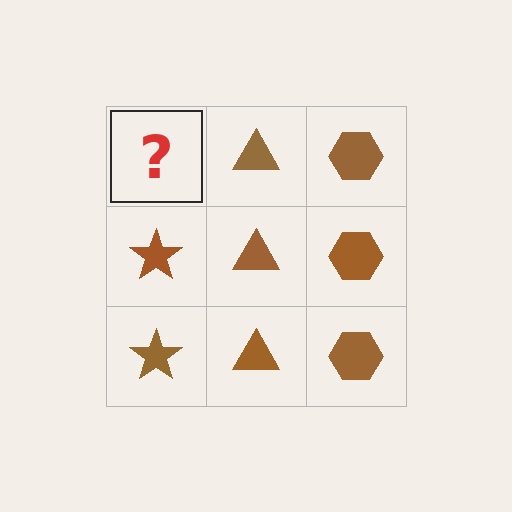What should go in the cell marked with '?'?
The missing cell should contain a brown star.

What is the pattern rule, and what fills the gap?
The rule is that each column has a consistent shape. The gap should be filled with a brown star.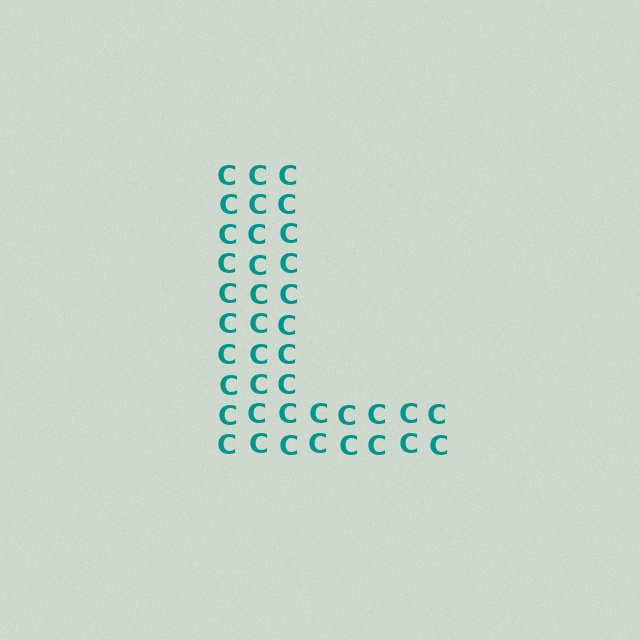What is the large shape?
The large shape is the letter L.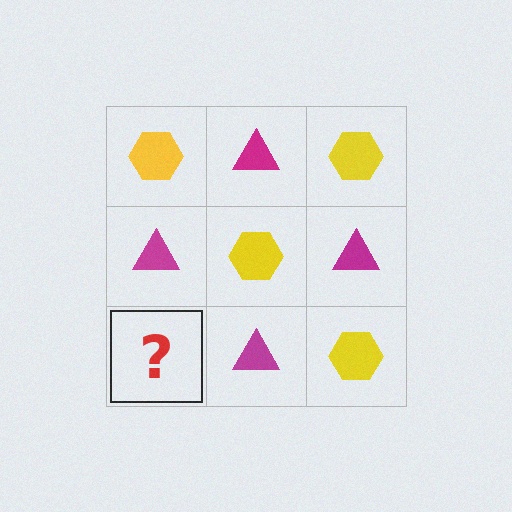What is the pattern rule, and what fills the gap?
The rule is that it alternates yellow hexagon and magenta triangle in a checkerboard pattern. The gap should be filled with a yellow hexagon.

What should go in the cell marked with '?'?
The missing cell should contain a yellow hexagon.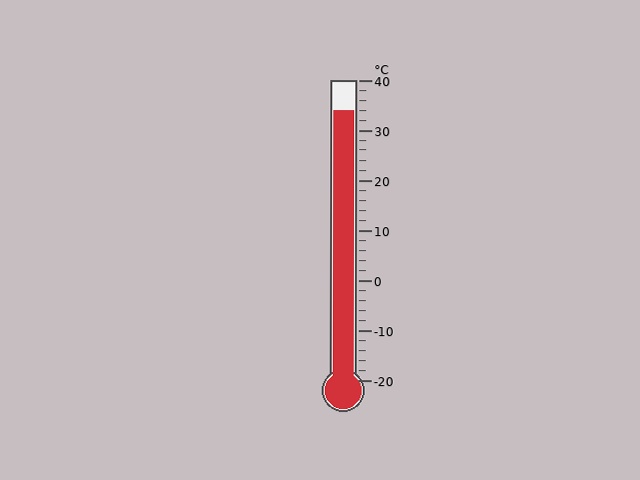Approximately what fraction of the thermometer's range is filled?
The thermometer is filled to approximately 90% of its range.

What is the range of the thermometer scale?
The thermometer scale ranges from -20°C to 40°C.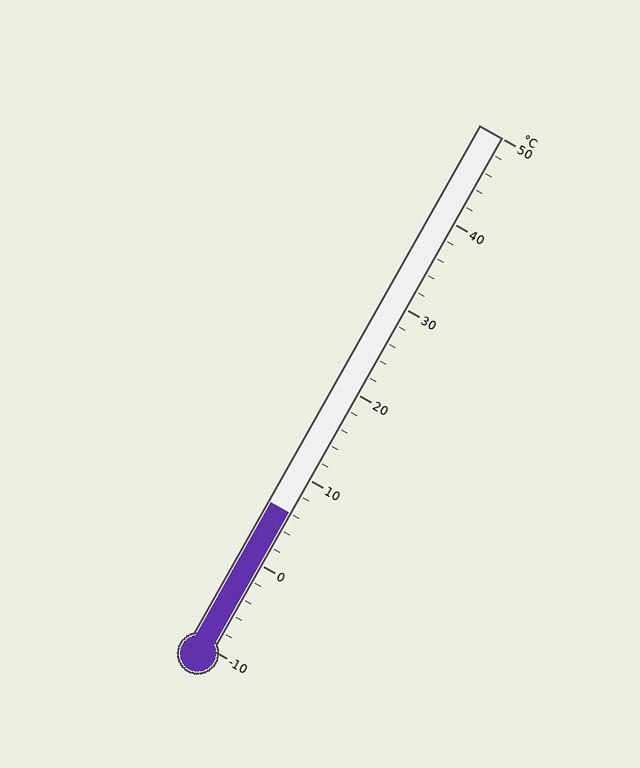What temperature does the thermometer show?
The thermometer shows approximately 6°C.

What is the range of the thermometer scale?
The thermometer scale ranges from -10°C to 50°C.